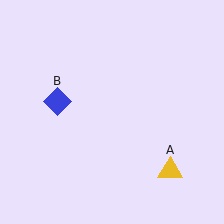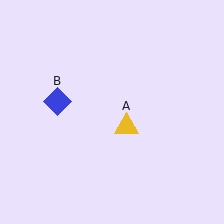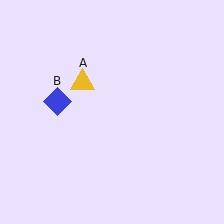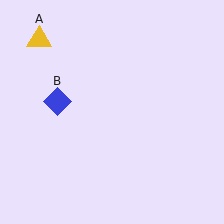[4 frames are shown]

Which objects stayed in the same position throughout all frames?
Blue diamond (object B) remained stationary.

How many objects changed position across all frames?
1 object changed position: yellow triangle (object A).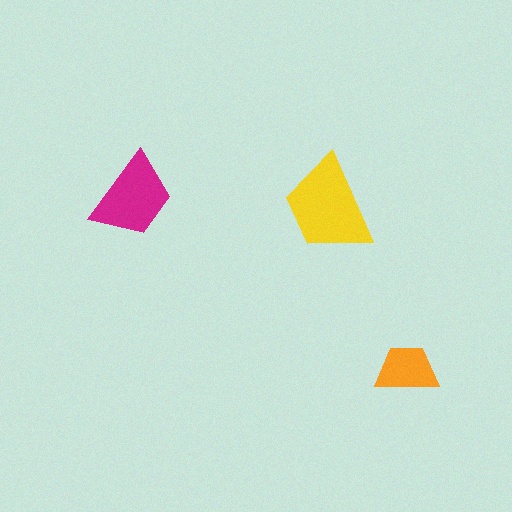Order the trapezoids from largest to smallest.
the yellow one, the magenta one, the orange one.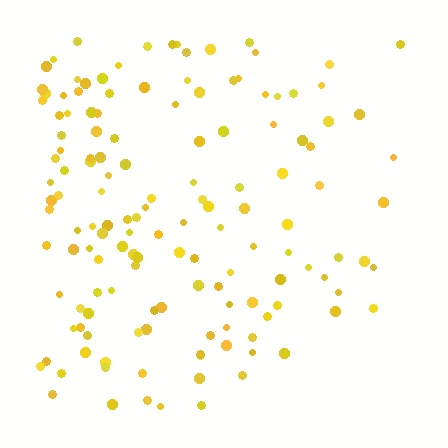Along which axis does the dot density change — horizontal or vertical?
Horizontal.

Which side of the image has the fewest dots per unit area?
The right.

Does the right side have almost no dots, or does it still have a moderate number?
Still a moderate number, just noticeably fewer than the left.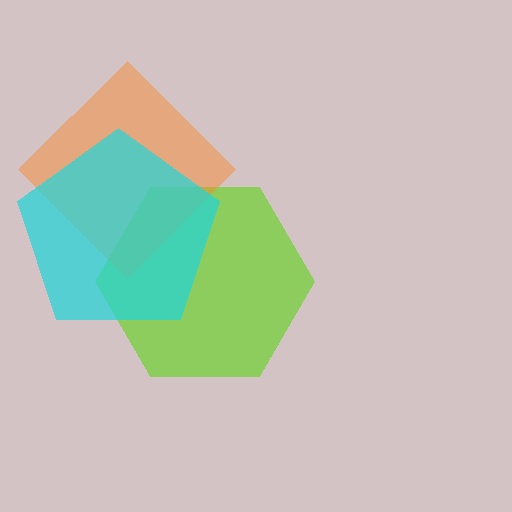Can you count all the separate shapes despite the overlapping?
Yes, there are 3 separate shapes.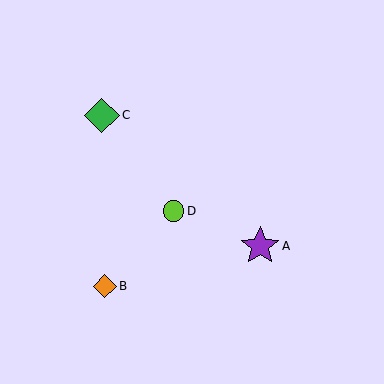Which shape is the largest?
The purple star (labeled A) is the largest.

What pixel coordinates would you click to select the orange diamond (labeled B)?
Click at (105, 286) to select the orange diamond B.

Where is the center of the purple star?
The center of the purple star is at (260, 246).